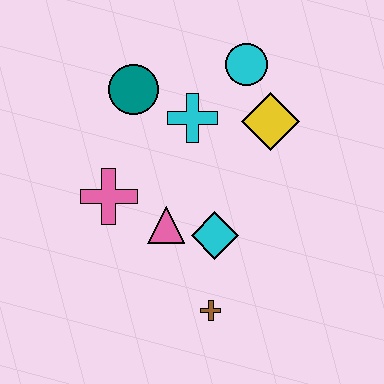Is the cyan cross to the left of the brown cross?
Yes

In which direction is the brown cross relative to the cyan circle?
The brown cross is below the cyan circle.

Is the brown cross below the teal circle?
Yes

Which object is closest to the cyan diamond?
The pink triangle is closest to the cyan diamond.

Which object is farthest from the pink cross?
The cyan circle is farthest from the pink cross.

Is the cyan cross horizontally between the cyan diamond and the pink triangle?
Yes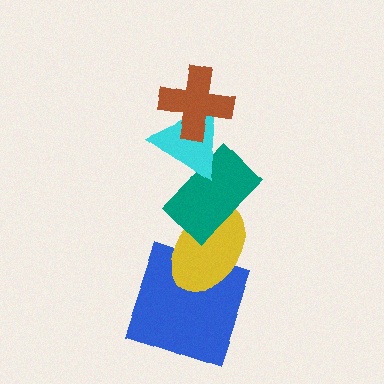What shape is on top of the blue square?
The yellow ellipse is on top of the blue square.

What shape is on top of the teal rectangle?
The cyan triangle is on top of the teal rectangle.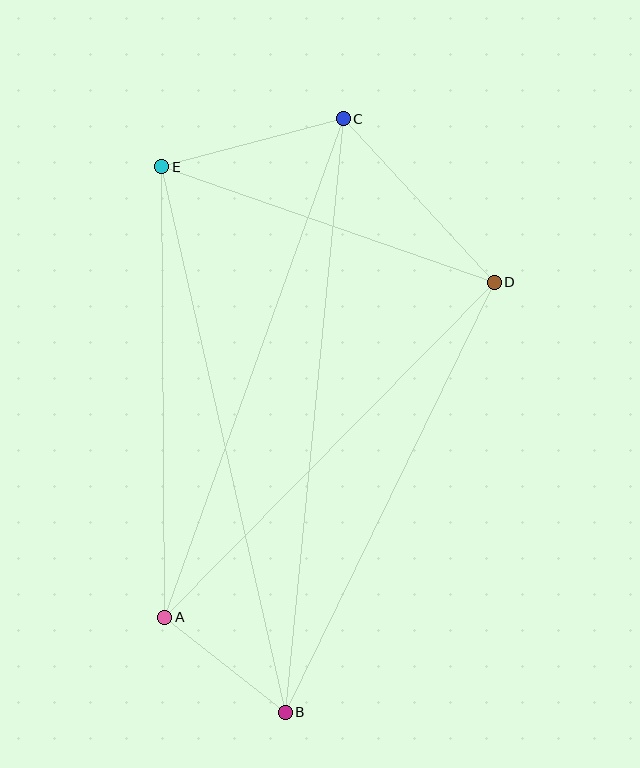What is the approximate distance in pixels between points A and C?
The distance between A and C is approximately 530 pixels.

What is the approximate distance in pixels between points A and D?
The distance between A and D is approximately 470 pixels.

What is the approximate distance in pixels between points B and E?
The distance between B and E is approximately 559 pixels.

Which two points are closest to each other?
Points A and B are closest to each other.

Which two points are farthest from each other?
Points B and C are farthest from each other.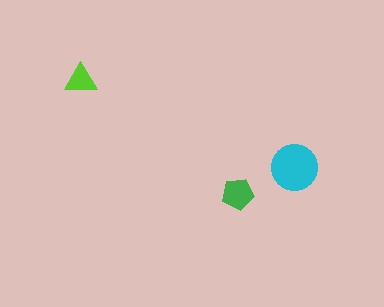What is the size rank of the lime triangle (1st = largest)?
3rd.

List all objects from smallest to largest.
The lime triangle, the green pentagon, the cyan circle.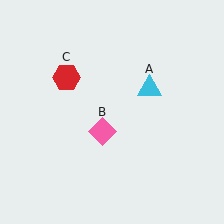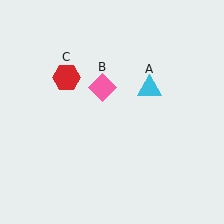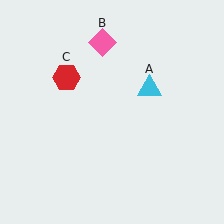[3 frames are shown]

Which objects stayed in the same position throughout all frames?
Cyan triangle (object A) and red hexagon (object C) remained stationary.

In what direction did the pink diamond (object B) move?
The pink diamond (object B) moved up.